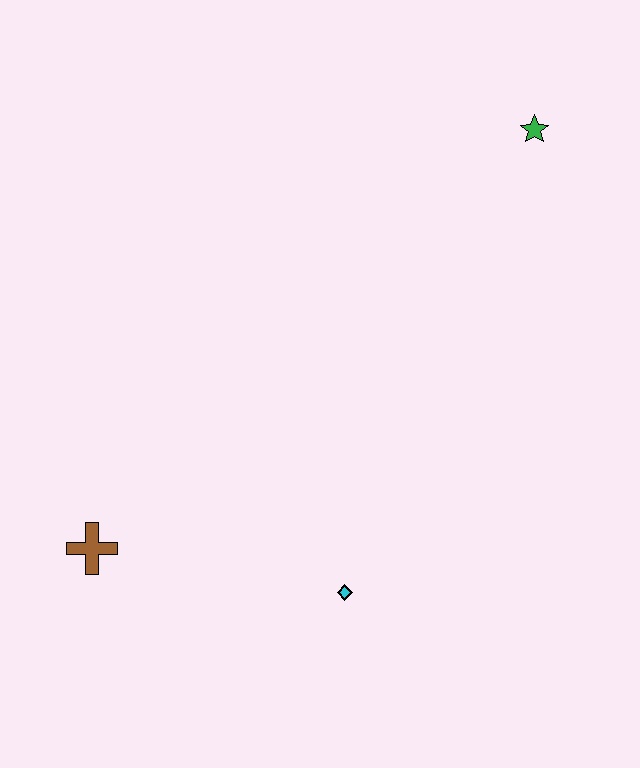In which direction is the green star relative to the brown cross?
The green star is to the right of the brown cross.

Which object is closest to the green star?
The cyan diamond is closest to the green star.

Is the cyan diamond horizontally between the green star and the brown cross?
Yes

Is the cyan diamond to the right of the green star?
No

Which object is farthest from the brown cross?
The green star is farthest from the brown cross.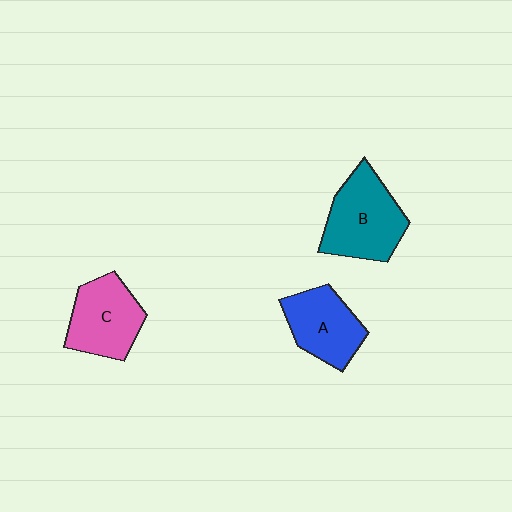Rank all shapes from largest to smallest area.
From largest to smallest: B (teal), C (pink), A (blue).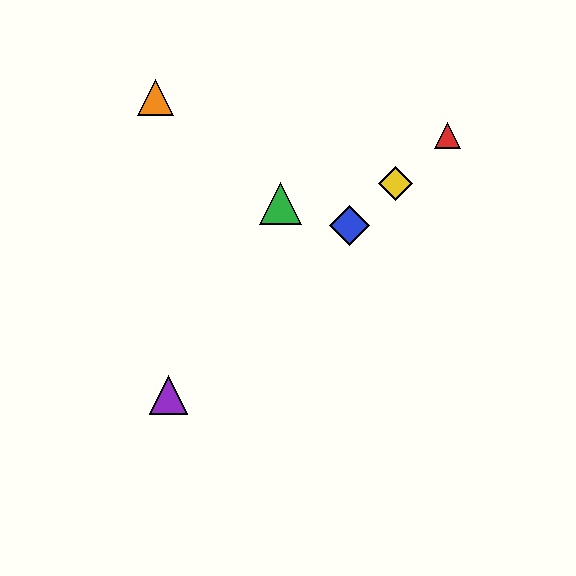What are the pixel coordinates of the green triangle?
The green triangle is at (280, 203).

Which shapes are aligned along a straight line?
The red triangle, the blue diamond, the yellow diamond, the purple triangle are aligned along a straight line.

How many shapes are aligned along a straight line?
4 shapes (the red triangle, the blue diamond, the yellow diamond, the purple triangle) are aligned along a straight line.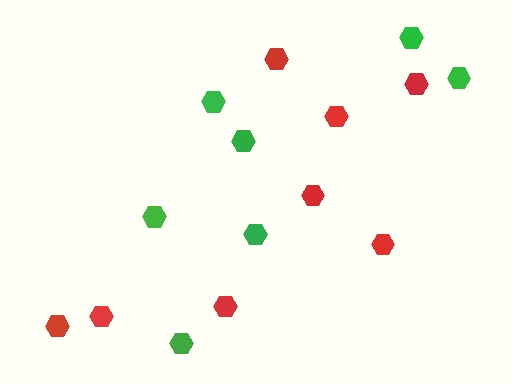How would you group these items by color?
There are 2 groups: one group of green hexagons (7) and one group of red hexagons (8).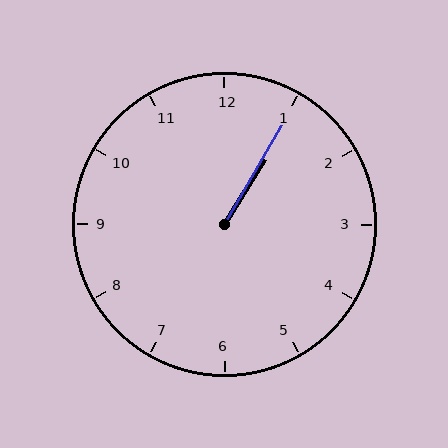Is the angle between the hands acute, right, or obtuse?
It is acute.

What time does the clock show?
1:05.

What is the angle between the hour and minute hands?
Approximately 2 degrees.